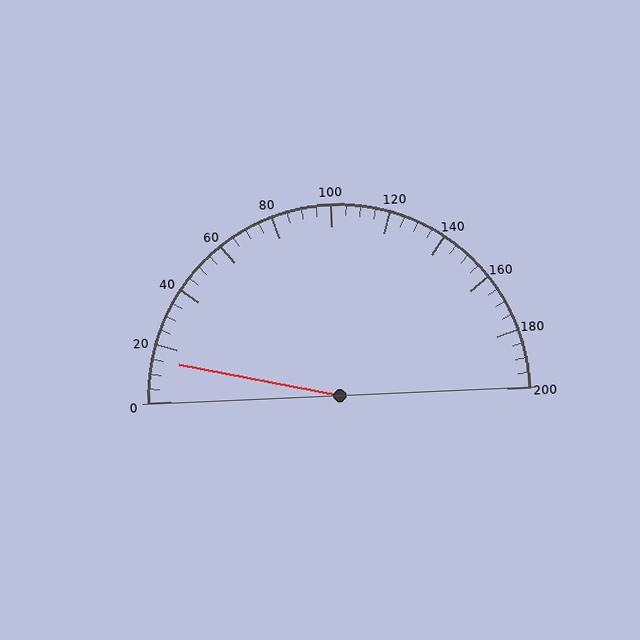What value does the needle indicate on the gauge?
The needle indicates approximately 15.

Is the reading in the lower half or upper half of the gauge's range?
The reading is in the lower half of the range (0 to 200).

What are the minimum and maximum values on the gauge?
The gauge ranges from 0 to 200.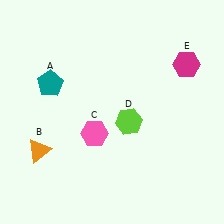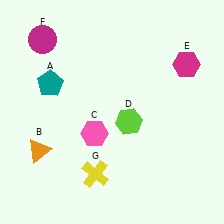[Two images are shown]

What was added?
A magenta circle (F), a yellow cross (G) were added in Image 2.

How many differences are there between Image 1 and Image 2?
There are 2 differences between the two images.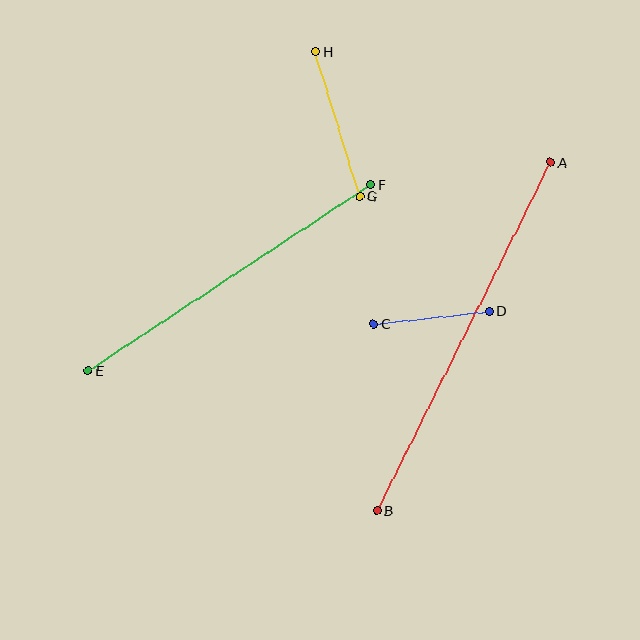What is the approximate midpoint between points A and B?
The midpoint is at approximately (464, 336) pixels.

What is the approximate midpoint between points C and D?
The midpoint is at approximately (432, 317) pixels.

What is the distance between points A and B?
The distance is approximately 389 pixels.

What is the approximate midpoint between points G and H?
The midpoint is at approximately (337, 124) pixels.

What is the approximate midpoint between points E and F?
The midpoint is at approximately (229, 277) pixels.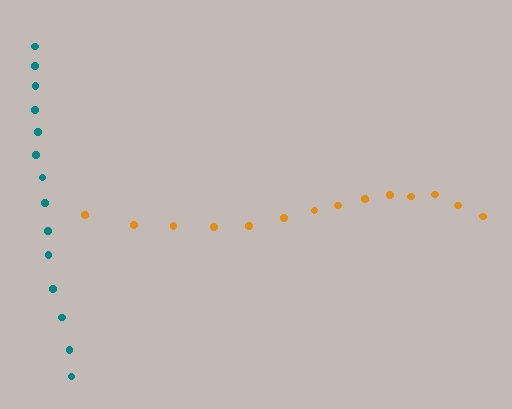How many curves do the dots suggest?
There are 2 distinct paths.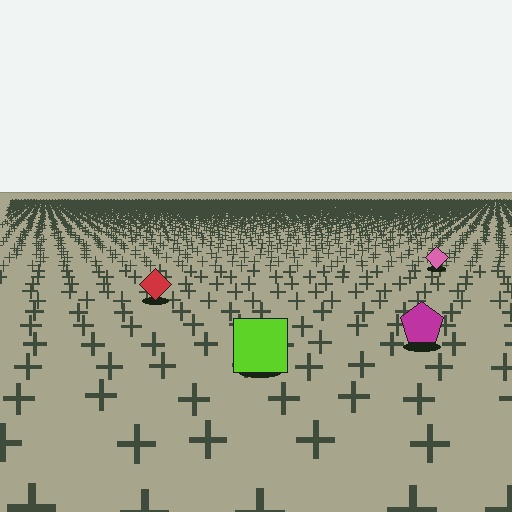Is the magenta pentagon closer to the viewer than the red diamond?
Yes. The magenta pentagon is closer — you can tell from the texture gradient: the ground texture is coarser near it.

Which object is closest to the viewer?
The lime square is closest. The texture marks near it are larger and more spread out.